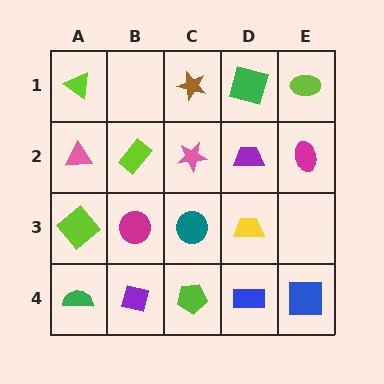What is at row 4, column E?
A blue square.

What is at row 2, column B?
A lime rectangle.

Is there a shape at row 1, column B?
No, that cell is empty.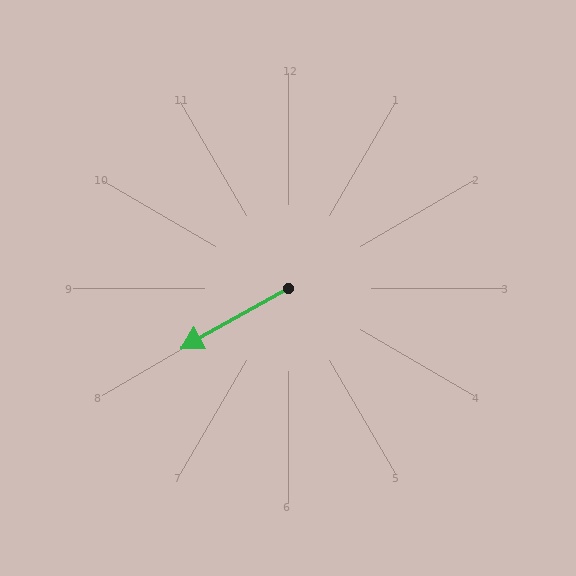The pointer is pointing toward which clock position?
Roughly 8 o'clock.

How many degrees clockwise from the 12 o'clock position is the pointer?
Approximately 241 degrees.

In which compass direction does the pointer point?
Southwest.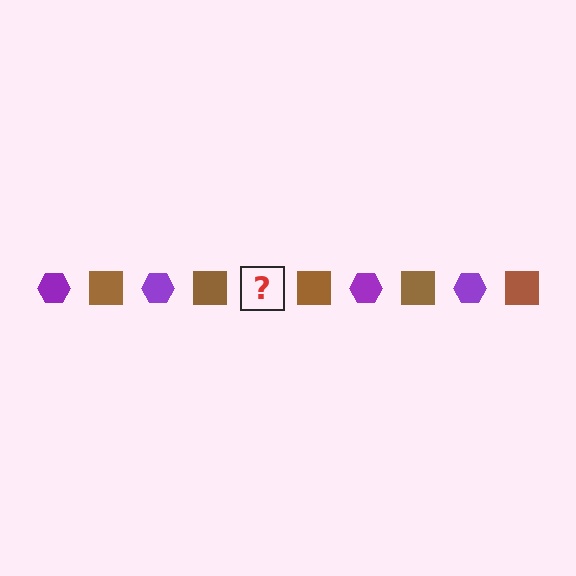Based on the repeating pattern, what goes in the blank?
The blank should be a purple hexagon.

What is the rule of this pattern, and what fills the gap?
The rule is that the pattern alternates between purple hexagon and brown square. The gap should be filled with a purple hexagon.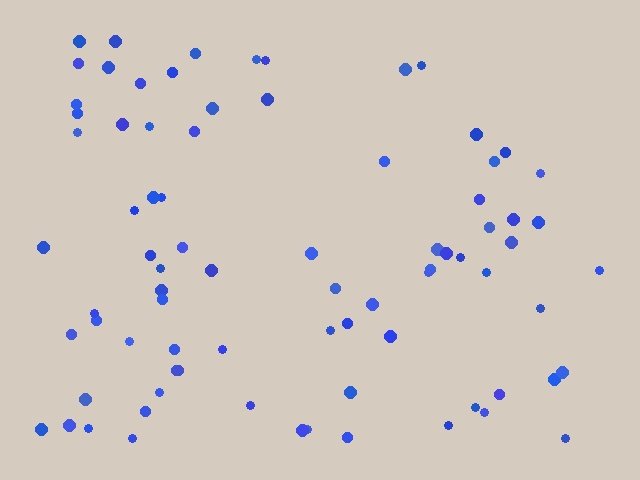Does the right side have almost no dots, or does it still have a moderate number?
Still a moderate number, just noticeably fewer than the left.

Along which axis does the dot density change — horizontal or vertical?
Horizontal.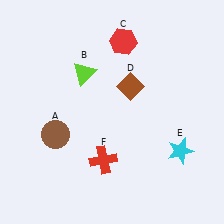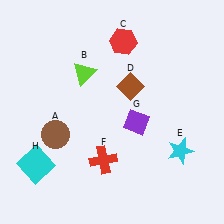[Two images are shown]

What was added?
A purple diamond (G), a cyan square (H) were added in Image 2.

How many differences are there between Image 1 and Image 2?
There are 2 differences between the two images.